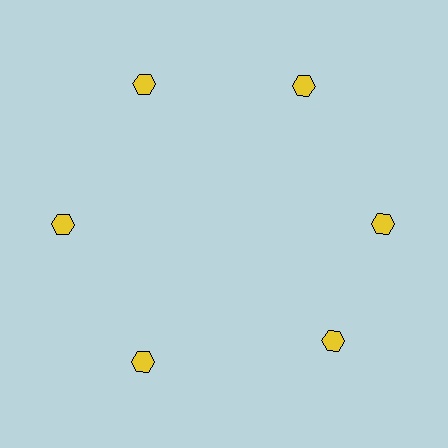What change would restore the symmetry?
The symmetry would be restored by rotating it back into even spacing with its neighbors so that all 6 hexagons sit at equal angles and equal distance from the center.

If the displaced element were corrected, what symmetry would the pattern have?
It would have 6-fold rotational symmetry — the pattern would map onto itself every 60 degrees.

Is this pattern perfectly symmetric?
No. The 6 yellow hexagons are arranged in a ring, but one element near the 5 o'clock position is rotated out of alignment along the ring, breaking the 6-fold rotational symmetry.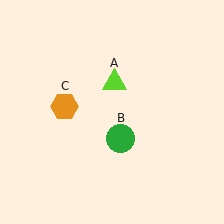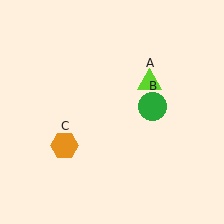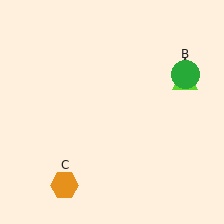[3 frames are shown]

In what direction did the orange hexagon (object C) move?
The orange hexagon (object C) moved down.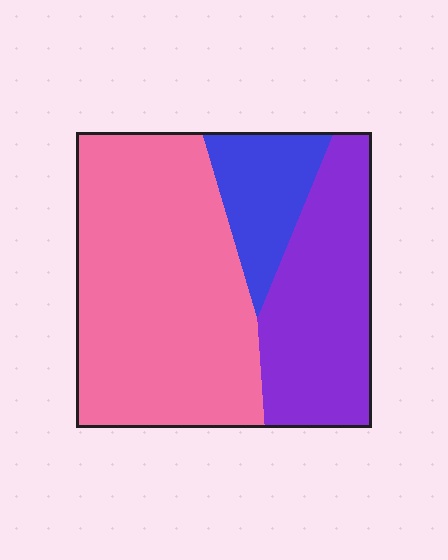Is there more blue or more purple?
Purple.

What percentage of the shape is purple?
Purple takes up about one third (1/3) of the shape.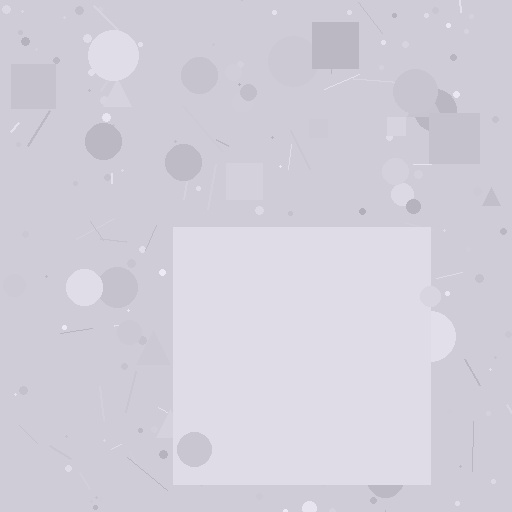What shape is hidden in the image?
A square is hidden in the image.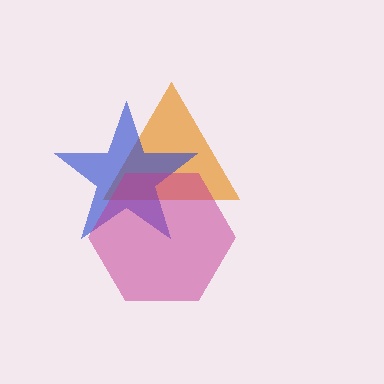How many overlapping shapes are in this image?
There are 3 overlapping shapes in the image.